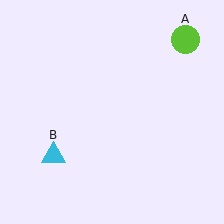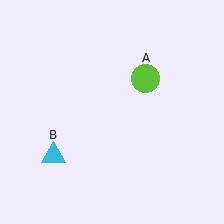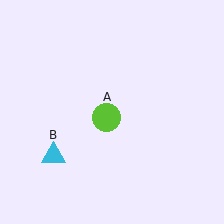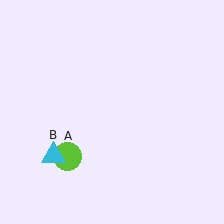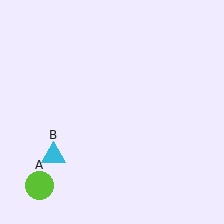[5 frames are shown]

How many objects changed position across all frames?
1 object changed position: lime circle (object A).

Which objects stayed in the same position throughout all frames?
Cyan triangle (object B) remained stationary.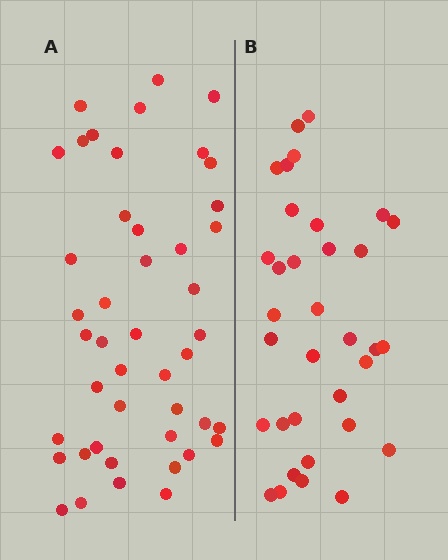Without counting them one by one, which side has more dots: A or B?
Region A (the left region) has more dots.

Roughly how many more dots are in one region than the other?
Region A has roughly 12 or so more dots than region B.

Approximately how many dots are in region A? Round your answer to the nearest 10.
About 40 dots. (The exact count is 45, which rounds to 40.)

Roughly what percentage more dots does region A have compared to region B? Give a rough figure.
About 30% more.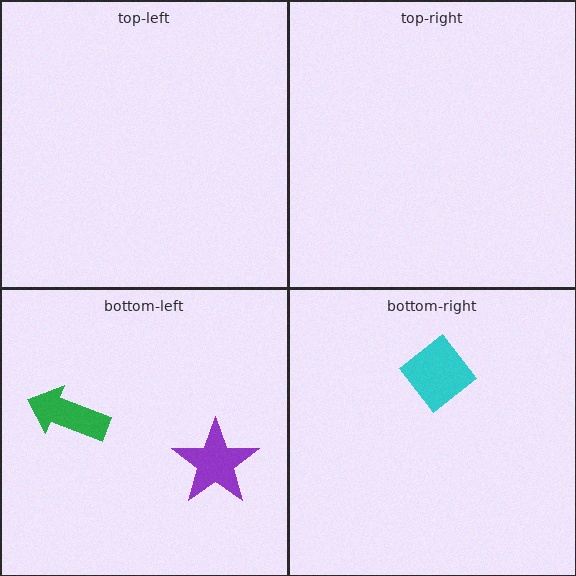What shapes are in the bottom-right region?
The cyan diamond.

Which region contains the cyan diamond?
The bottom-right region.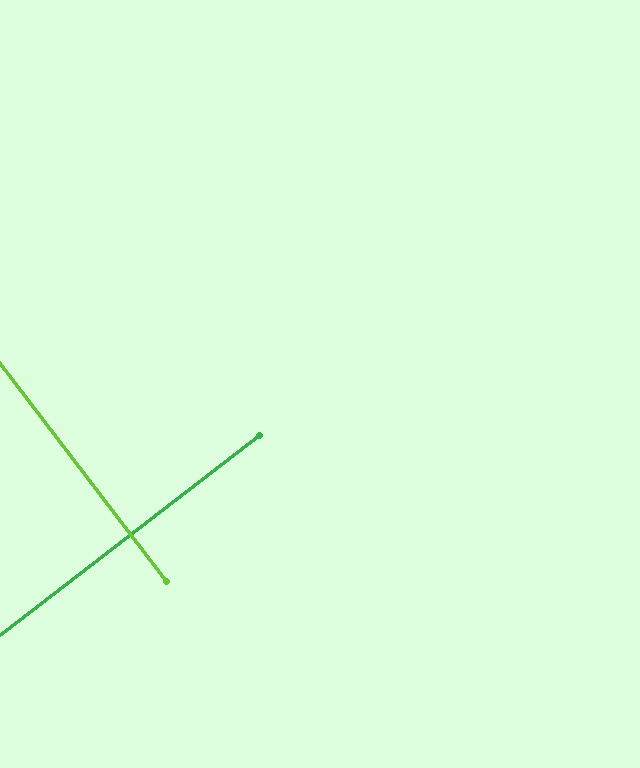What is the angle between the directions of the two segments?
Approximately 90 degrees.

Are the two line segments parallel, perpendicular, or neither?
Perpendicular — they meet at approximately 90°.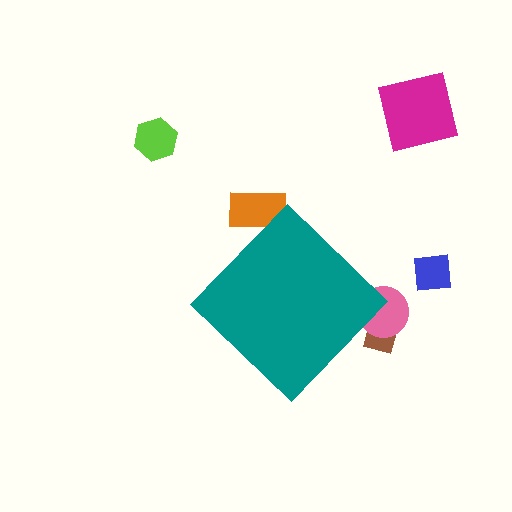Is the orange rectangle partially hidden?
Yes, the orange rectangle is partially hidden behind the teal diamond.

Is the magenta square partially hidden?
No, the magenta square is fully visible.